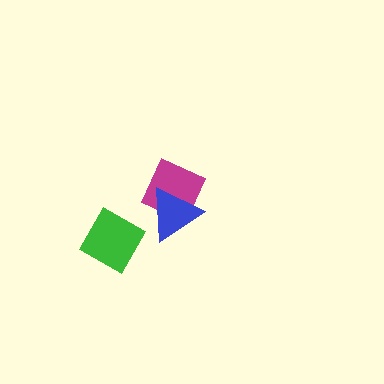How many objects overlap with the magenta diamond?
1 object overlaps with the magenta diamond.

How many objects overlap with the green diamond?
0 objects overlap with the green diamond.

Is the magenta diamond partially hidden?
Yes, it is partially covered by another shape.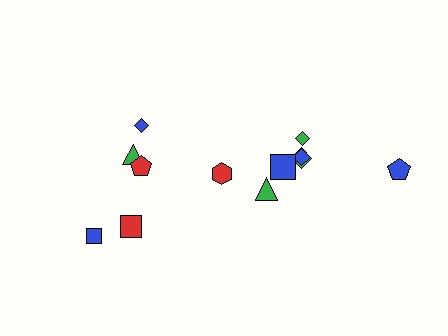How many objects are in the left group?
There are 5 objects.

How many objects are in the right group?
There are 7 objects.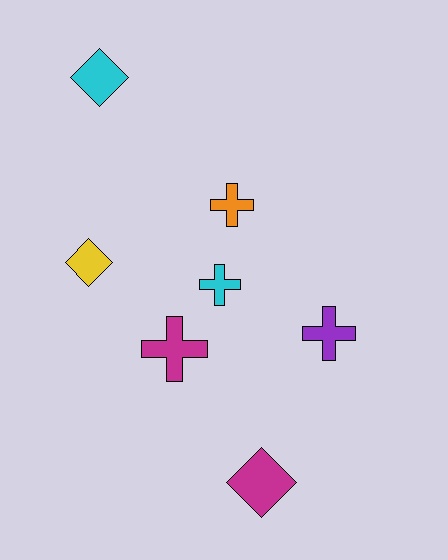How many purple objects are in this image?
There is 1 purple object.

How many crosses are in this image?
There are 4 crosses.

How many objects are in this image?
There are 7 objects.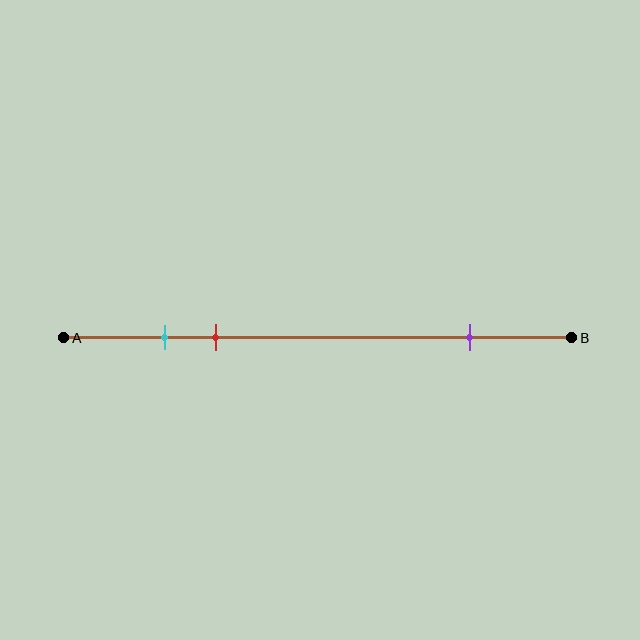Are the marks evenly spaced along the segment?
No, the marks are not evenly spaced.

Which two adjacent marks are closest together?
The cyan and red marks are the closest adjacent pair.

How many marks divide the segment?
There are 3 marks dividing the segment.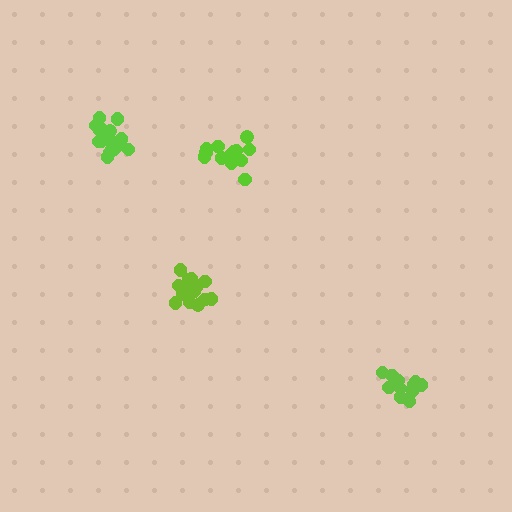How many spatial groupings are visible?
There are 4 spatial groupings.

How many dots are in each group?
Group 1: 15 dots, Group 2: 17 dots, Group 3: 12 dots, Group 4: 16 dots (60 total).